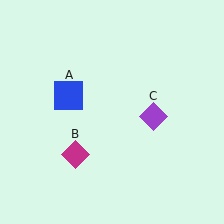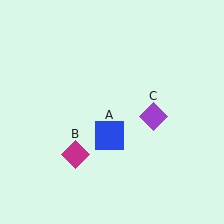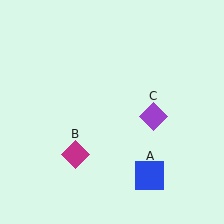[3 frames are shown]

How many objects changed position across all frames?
1 object changed position: blue square (object A).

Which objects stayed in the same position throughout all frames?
Magenta diamond (object B) and purple diamond (object C) remained stationary.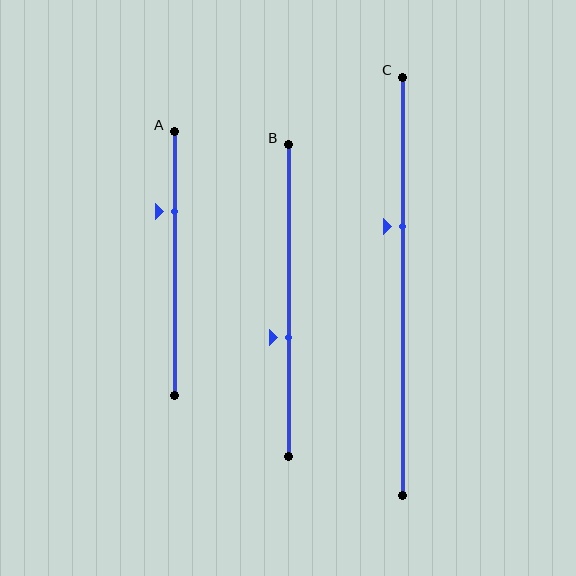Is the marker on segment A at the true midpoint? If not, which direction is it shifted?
No, the marker on segment A is shifted upward by about 20% of the segment length.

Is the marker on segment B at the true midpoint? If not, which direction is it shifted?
No, the marker on segment B is shifted downward by about 12% of the segment length.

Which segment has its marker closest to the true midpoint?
Segment B has its marker closest to the true midpoint.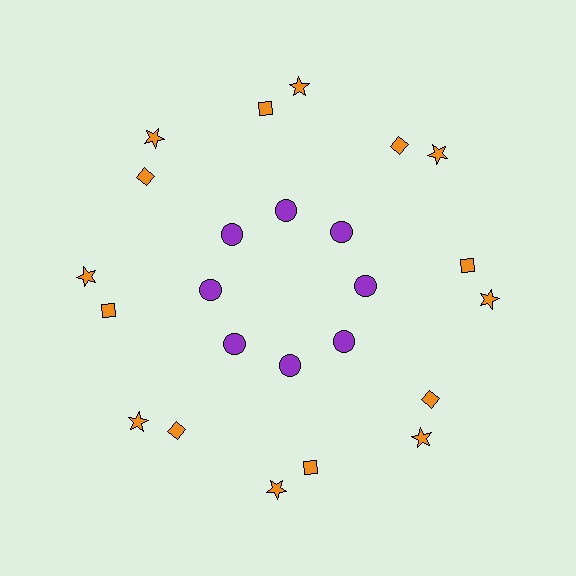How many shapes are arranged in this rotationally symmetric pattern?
There are 24 shapes, arranged in 8 groups of 3.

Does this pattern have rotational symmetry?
Yes, this pattern has 8-fold rotational symmetry. It looks the same after rotating 45 degrees around the center.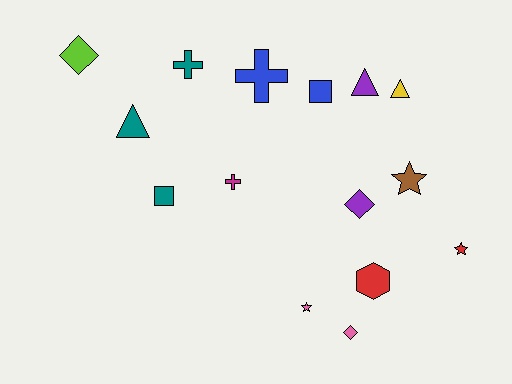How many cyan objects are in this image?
There are no cyan objects.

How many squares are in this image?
There are 2 squares.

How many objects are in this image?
There are 15 objects.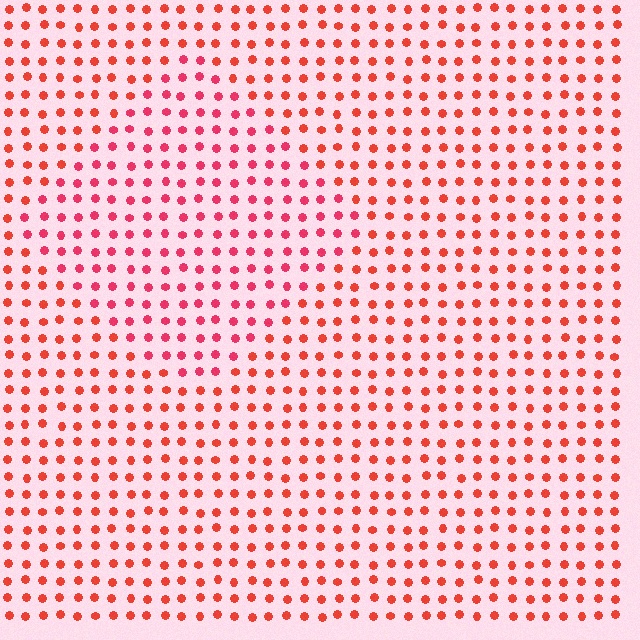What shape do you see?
I see a diamond.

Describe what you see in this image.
The image is filled with small red elements in a uniform arrangement. A diamond-shaped region is visible where the elements are tinted to a slightly different hue, forming a subtle color boundary.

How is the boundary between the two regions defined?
The boundary is defined purely by a slight shift in hue (about 21 degrees). Spacing, size, and orientation are identical on both sides.